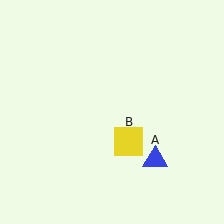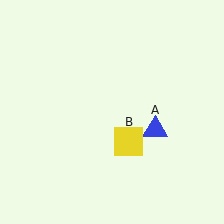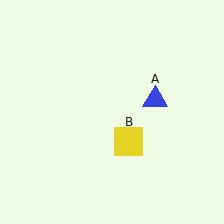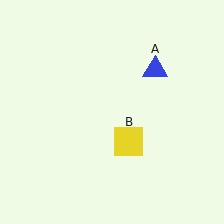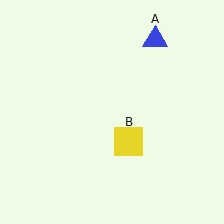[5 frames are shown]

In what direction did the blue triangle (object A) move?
The blue triangle (object A) moved up.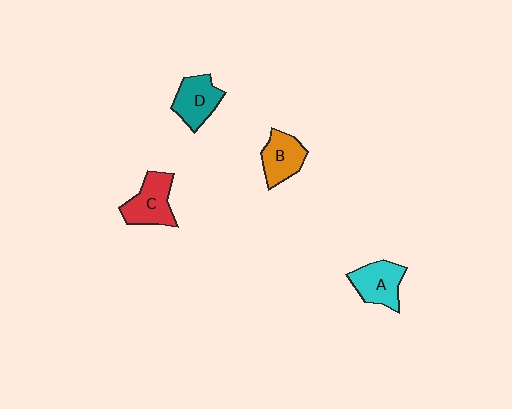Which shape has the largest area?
Shape C (red).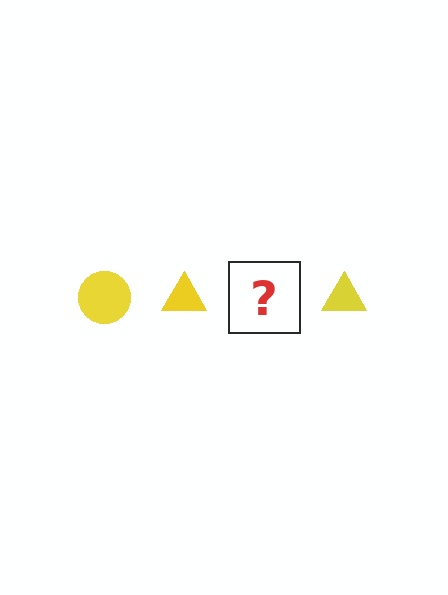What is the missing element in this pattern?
The missing element is a yellow circle.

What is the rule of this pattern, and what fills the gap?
The rule is that the pattern cycles through circle, triangle shapes in yellow. The gap should be filled with a yellow circle.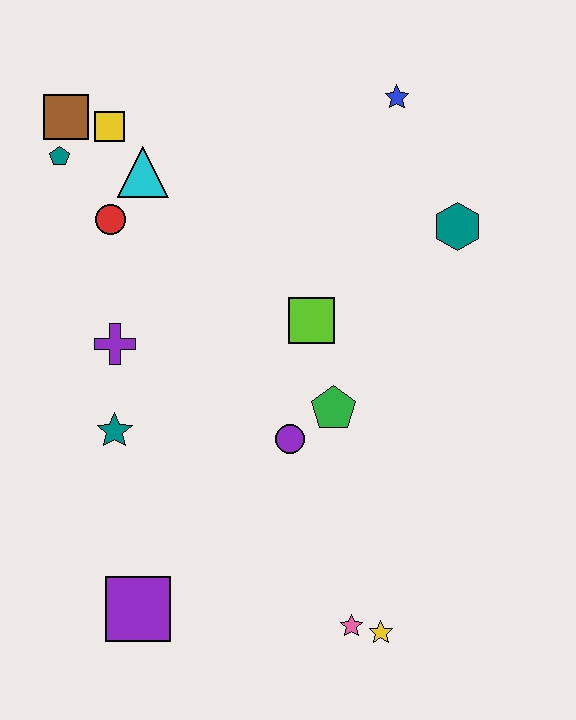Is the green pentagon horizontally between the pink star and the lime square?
Yes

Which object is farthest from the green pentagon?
The brown square is farthest from the green pentagon.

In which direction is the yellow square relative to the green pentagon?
The yellow square is above the green pentagon.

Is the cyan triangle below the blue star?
Yes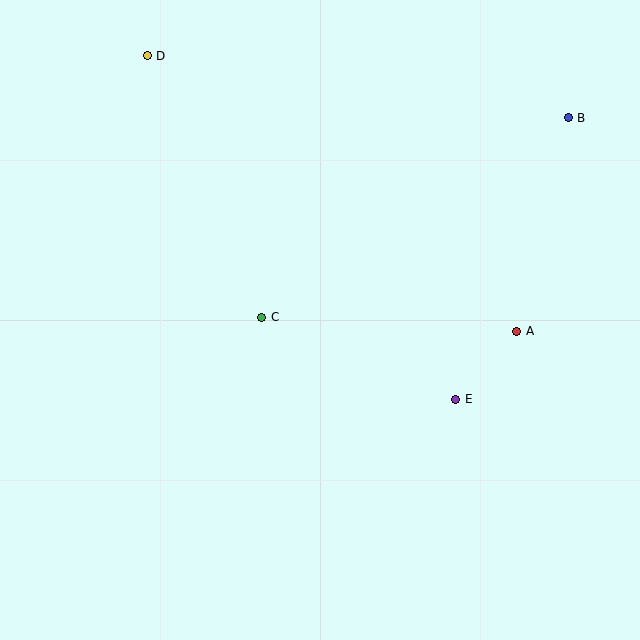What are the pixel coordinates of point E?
Point E is at (456, 399).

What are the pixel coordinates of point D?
Point D is at (147, 56).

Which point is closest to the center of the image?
Point C at (262, 317) is closest to the center.